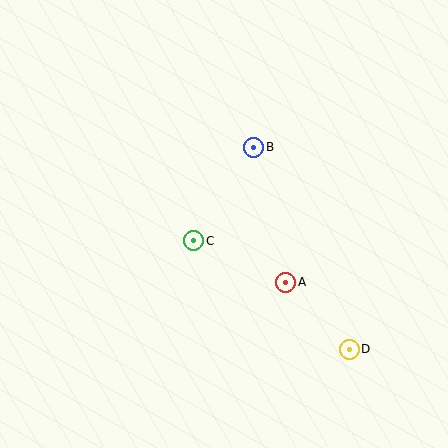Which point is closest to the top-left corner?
Point B is closest to the top-left corner.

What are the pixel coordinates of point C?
Point C is at (194, 241).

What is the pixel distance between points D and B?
The distance between D and B is 223 pixels.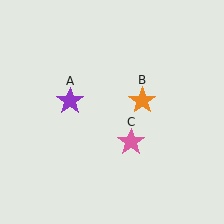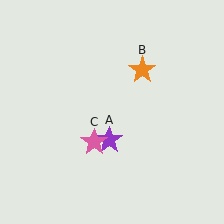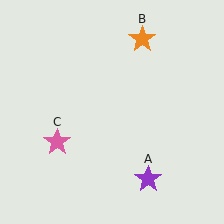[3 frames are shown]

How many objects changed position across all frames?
3 objects changed position: purple star (object A), orange star (object B), pink star (object C).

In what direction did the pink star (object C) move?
The pink star (object C) moved left.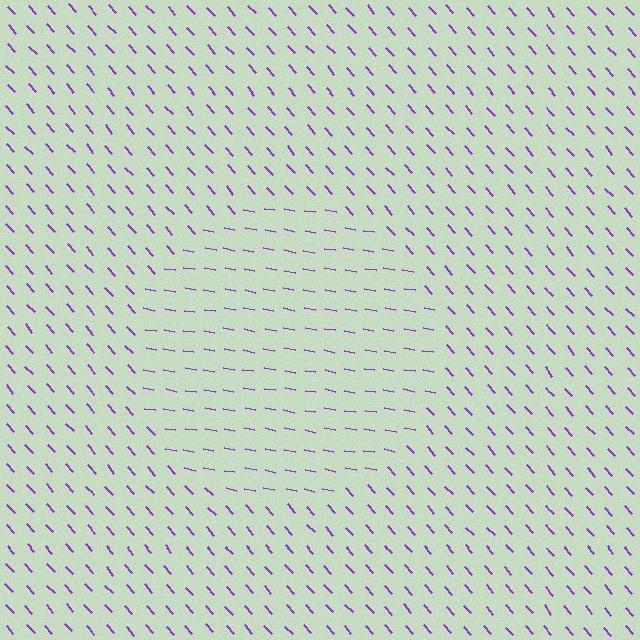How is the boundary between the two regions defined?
The boundary is defined purely by a change in line orientation (approximately 37 degrees difference). All lines are the same color and thickness.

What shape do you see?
I see a circle.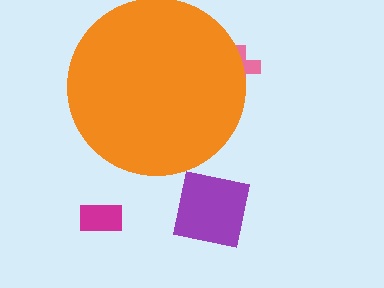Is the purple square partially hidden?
No, the purple square is fully visible.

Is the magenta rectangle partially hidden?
No, the magenta rectangle is fully visible.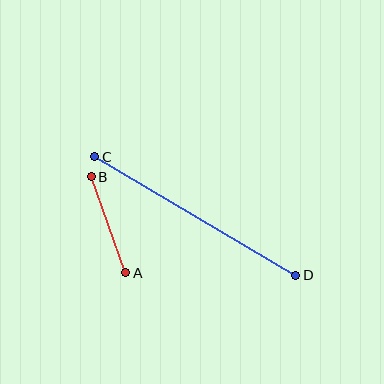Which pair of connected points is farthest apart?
Points C and D are farthest apart.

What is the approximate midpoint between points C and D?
The midpoint is at approximately (195, 216) pixels.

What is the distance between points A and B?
The distance is approximately 102 pixels.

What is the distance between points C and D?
The distance is approximately 233 pixels.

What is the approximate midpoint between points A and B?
The midpoint is at approximately (109, 225) pixels.